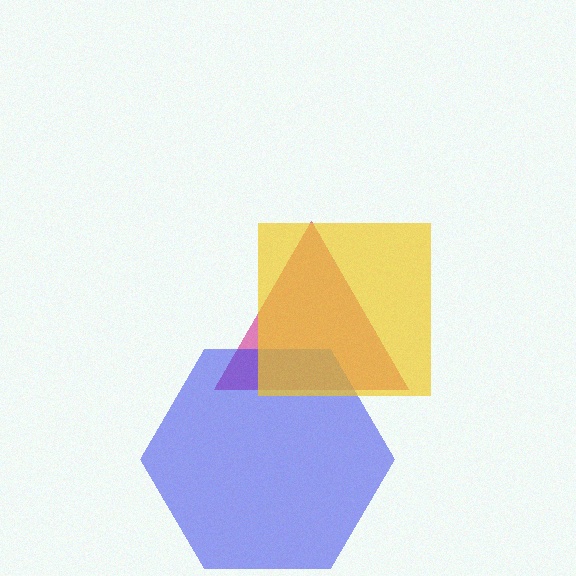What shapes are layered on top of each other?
The layered shapes are: a magenta triangle, a blue hexagon, a yellow square.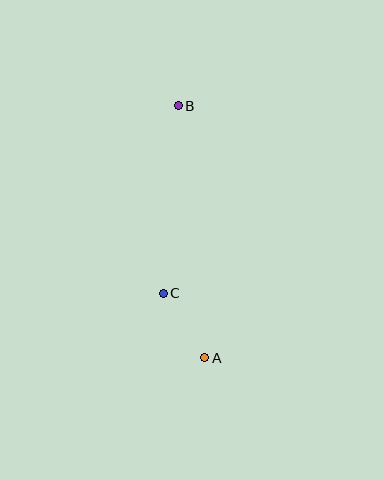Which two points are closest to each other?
Points A and C are closest to each other.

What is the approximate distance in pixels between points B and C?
The distance between B and C is approximately 188 pixels.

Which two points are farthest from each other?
Points A and B are farthest from each other.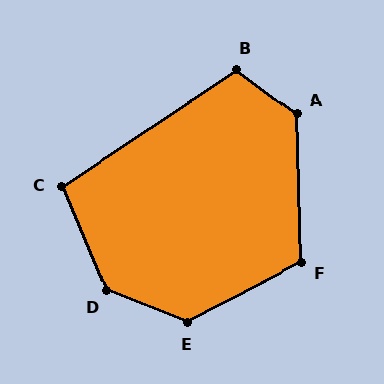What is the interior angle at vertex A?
Approximately 129 degrees (obtuse).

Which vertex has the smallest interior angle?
C, at approximately 100 degrees.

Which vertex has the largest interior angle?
D, at approximately 135 degrees.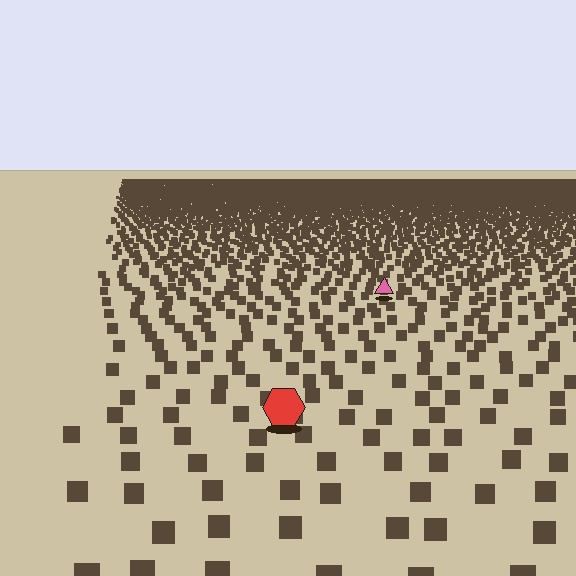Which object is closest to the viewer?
The red hexagon is closest. The texture marks near it are larger and more spread out.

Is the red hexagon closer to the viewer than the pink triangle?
Yes. The red hexagon is closer — you can tell from the texture gradient: the ground texture is coarser near it.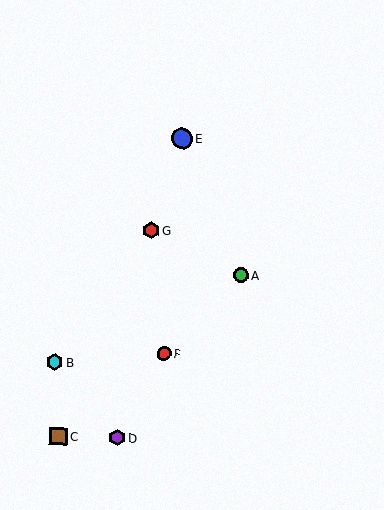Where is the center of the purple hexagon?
The center of the purple hexagon is at (117, 437).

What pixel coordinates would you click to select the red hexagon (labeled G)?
Click at (151, 230) to select the red hexagon G.